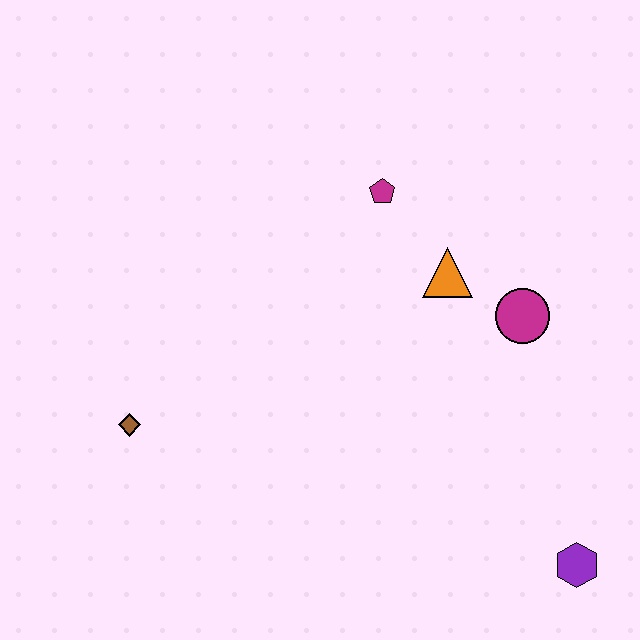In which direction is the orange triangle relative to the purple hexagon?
The orange triangle is above the purple hexagon.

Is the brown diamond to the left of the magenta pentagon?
Yes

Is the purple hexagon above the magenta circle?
No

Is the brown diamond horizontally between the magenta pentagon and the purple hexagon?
No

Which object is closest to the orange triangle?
The magenta circle is closest to the orange triangle.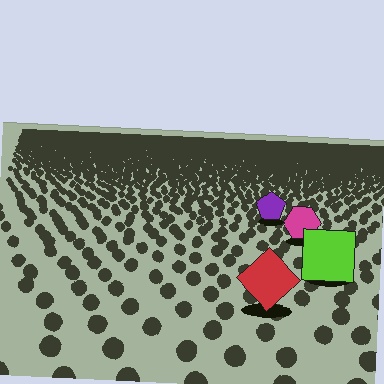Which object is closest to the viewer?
The red diamond is closest. The texture marks near it are larger and more spread out.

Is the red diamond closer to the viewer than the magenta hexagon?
Yes. The red diamond is closer — you can tell from the texture gradient: the ground texture is coarser near it.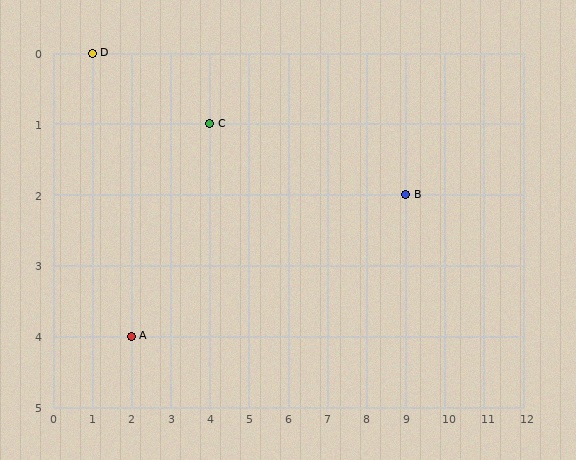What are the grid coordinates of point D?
Point D is at grid coordinates (1, 0).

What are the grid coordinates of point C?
Point C is at grid coordinates (4, 1).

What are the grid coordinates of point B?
Point B is at grid coordinates (9, 2).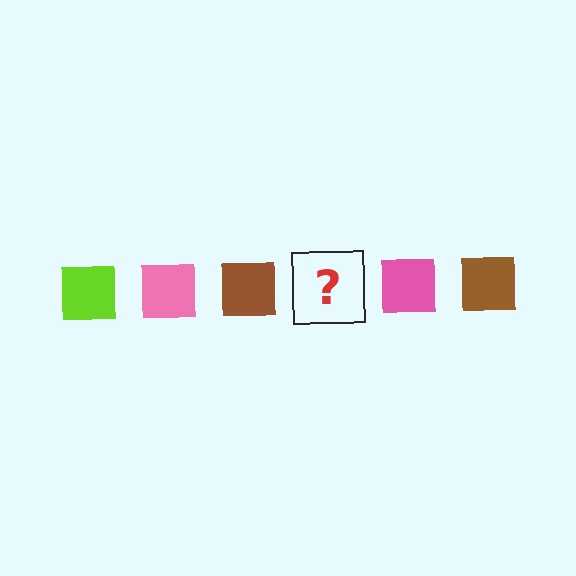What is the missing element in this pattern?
The missing element is a lime square.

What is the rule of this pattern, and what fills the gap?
The rule is that the pattern cycles through lime, pink, brown squares. The gap should be filled with a lime square.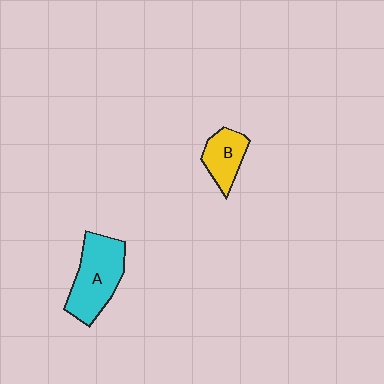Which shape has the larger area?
Shape A (cyan).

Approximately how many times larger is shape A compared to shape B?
Approximately 1.8 times.